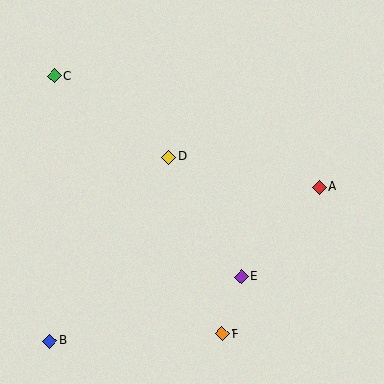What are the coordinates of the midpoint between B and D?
The midpoint between B and D is at (109, 249).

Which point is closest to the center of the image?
Point D at (169, 157) is closest to the center.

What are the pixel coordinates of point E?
Point E is at (241, 277).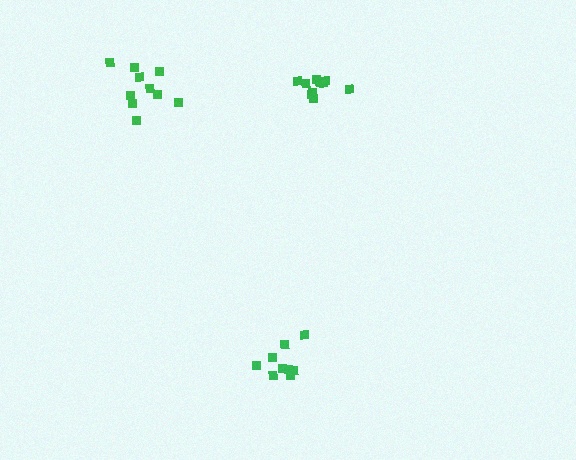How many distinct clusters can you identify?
There are 3 distinct clusters.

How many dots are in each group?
Group 1: 10 dots, Group 2: 10 dots, Group 3: 9 dots (29 total).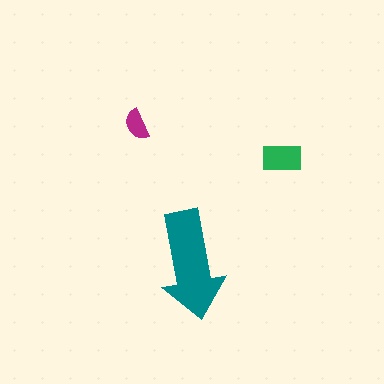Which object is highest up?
The magenta semicircle is topmost.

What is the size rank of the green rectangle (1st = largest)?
2nd.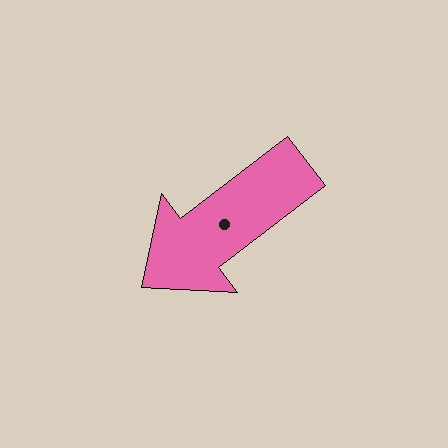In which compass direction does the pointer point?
Southwest.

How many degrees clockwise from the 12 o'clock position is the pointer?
Approximately 233 degrees.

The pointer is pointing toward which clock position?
Roughly 8 o'clock.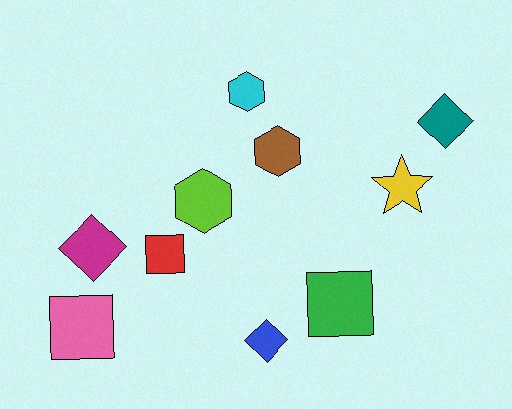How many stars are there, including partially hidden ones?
There is 1 star.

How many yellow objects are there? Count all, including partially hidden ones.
There is 1 yellow object.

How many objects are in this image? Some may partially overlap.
There are 10 objects.